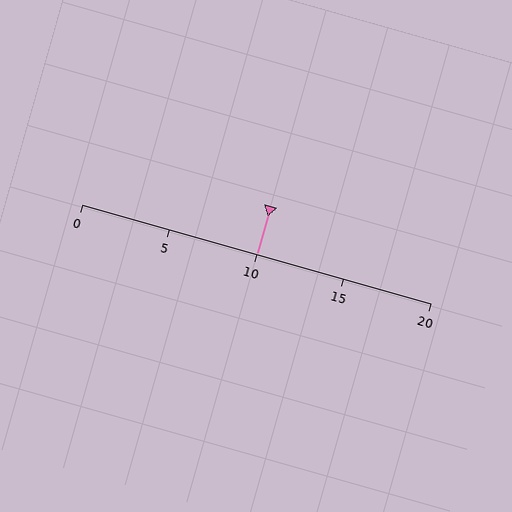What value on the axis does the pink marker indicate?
The marker indicates approximately 10.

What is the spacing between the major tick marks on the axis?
The major ticks are spaced 5 apart.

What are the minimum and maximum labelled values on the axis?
The axis runs from 0 to 20.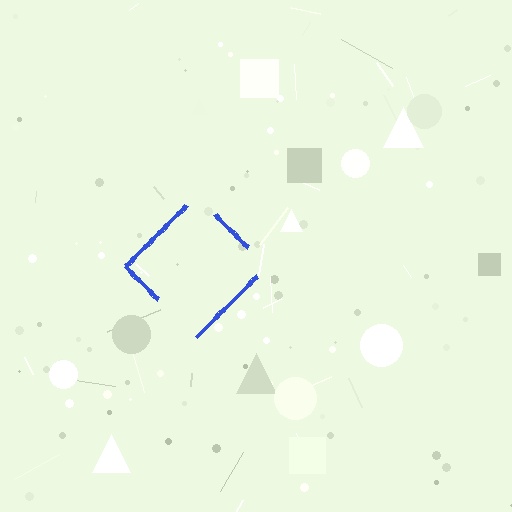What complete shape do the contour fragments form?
The contour fragments form a diamond.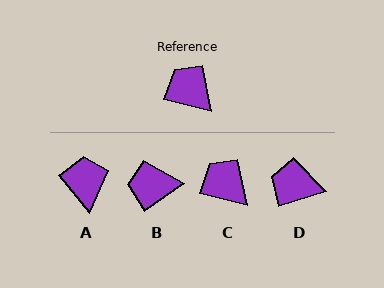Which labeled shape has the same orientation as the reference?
C.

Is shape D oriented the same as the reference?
No, it is off by about 32 degrees.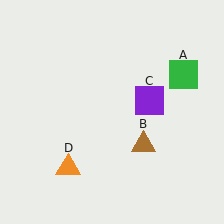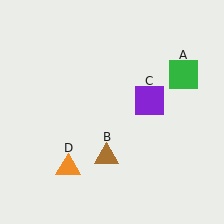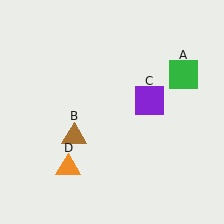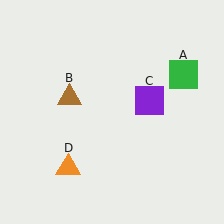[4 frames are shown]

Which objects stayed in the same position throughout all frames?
Green square (object A) and purple square (object C) and orange triangle (object D) remained stationary.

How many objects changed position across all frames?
1 object changed position: brown triangle (object B).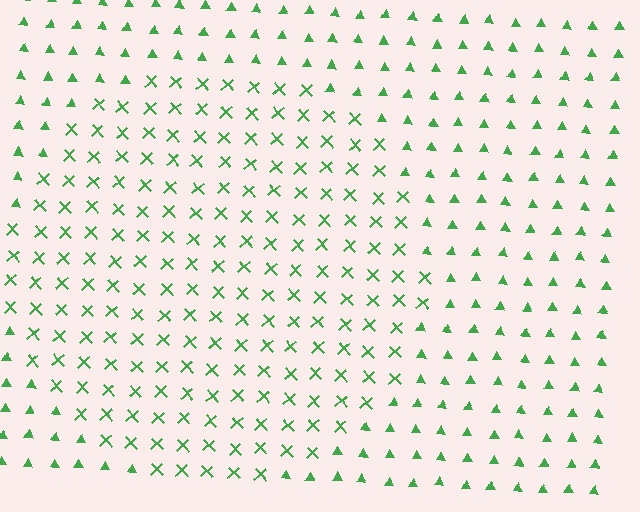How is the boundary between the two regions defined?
The boundary is defined by a change in element shape: X marks inside vs. triangles outside. All elements share the same color and spacing.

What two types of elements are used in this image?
The image uses X marks inside the circle region and triangles outside it.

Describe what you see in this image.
The image is filled with small green elements arranged in a uniform grid. A circle-shaped region contains X marks, while the surrounding area contains triangles. The boundary is defined purely by the change in element shape.